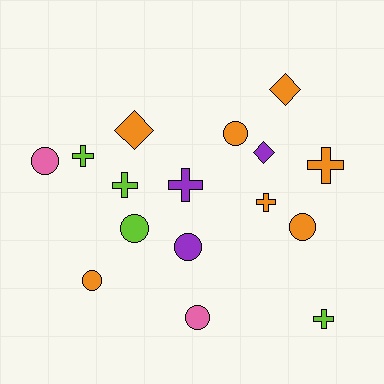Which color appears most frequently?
Orange, with 7 objects.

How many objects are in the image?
There are 16 objects.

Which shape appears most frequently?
Circle, with 7 objects.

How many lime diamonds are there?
There are no lime diamonds.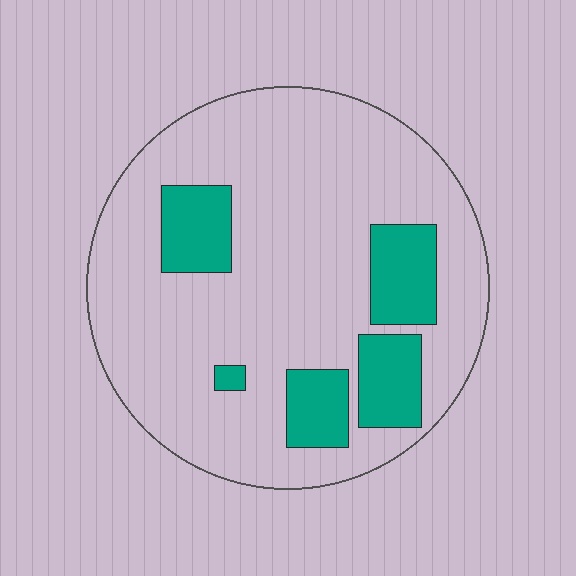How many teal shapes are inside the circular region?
5.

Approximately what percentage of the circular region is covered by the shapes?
Approximately 20%.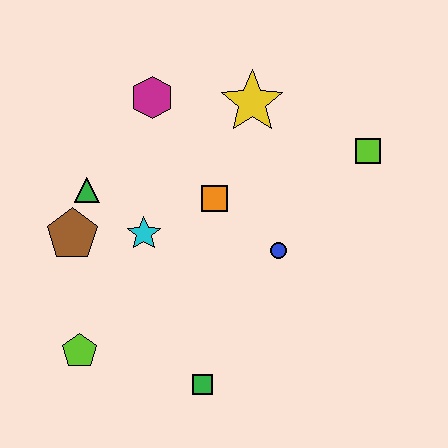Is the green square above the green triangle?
No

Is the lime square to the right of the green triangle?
Yes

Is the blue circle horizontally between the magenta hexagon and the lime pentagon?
No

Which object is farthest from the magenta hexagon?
The green square is farthest from the magenta hexagon.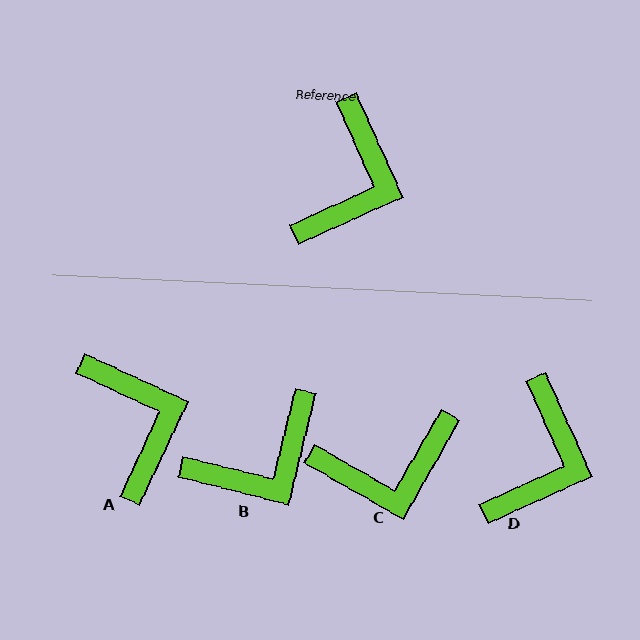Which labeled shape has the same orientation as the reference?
D.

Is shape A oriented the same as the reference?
No, it is off by about 41 degrees.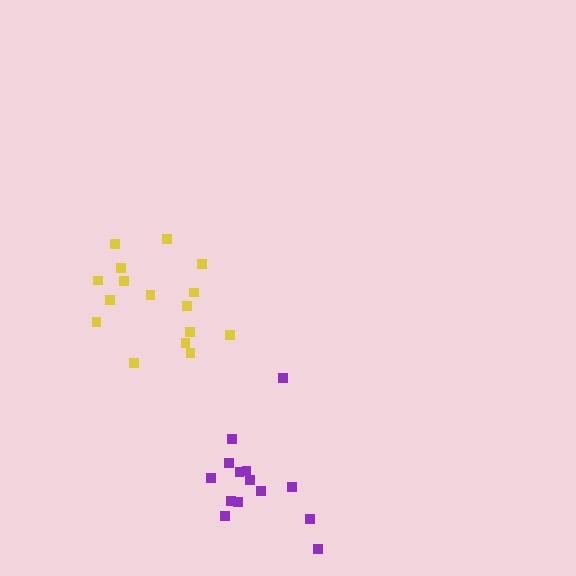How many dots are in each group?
Group 1: 16 dots, Group 2: 14 dots (30 total).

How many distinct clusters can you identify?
There are 2 distinct clusters.